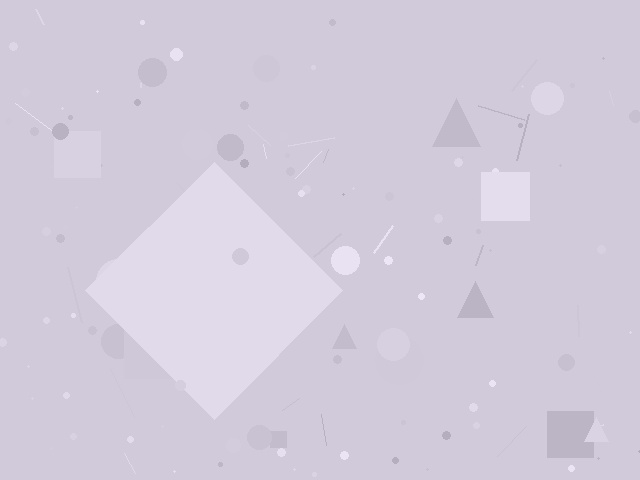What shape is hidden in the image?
A diamond is hidden in the image.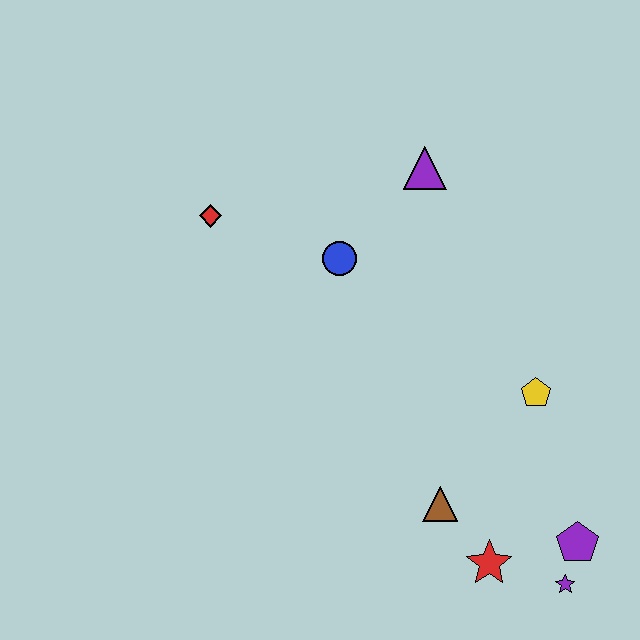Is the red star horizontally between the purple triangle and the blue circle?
No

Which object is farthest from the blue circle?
The purple star is farthest from the blue circle.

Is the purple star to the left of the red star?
No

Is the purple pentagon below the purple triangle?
Yes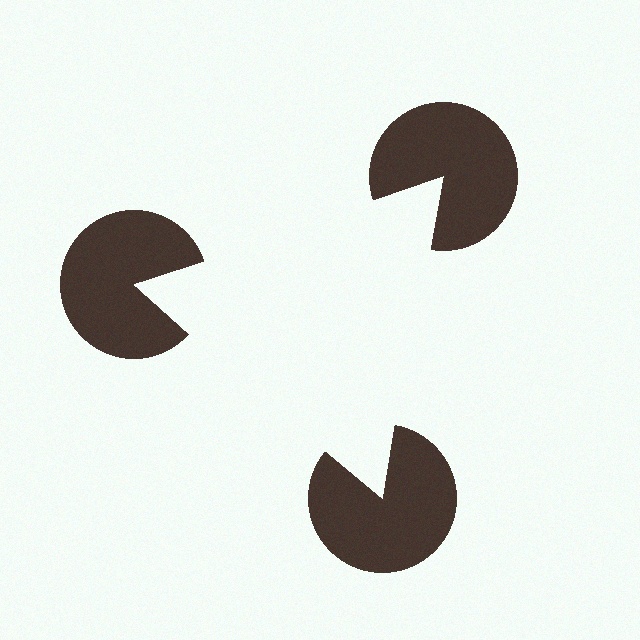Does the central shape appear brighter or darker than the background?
It typically appears slightly brighter than the background, even though no actual brightness change is drawn.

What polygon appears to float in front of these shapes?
An illusory triangle — its edges are inferred from the aligned wedge cuts in the pac-man discs, not physically drawn.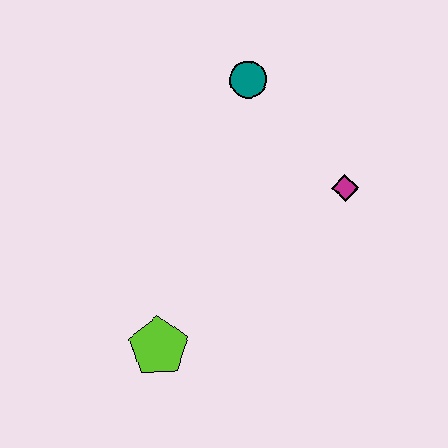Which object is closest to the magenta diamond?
The teal circle is closest to the magenta diamond.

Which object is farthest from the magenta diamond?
The lime pentagon is farthest from the magenta diamond.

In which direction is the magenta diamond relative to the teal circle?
The magenta diamond is below the teal circle.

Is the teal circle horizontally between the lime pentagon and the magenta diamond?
Yes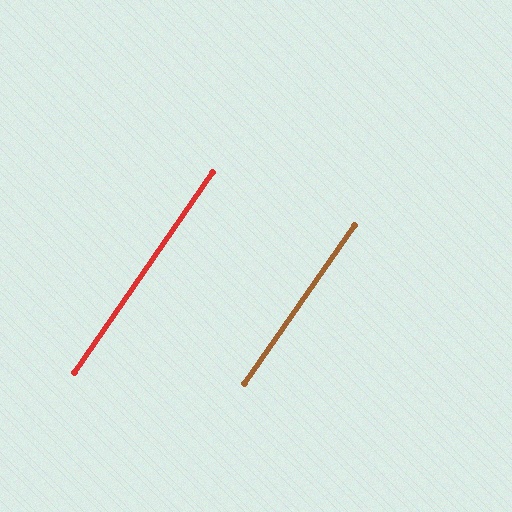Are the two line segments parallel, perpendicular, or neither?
Parallel — their directions differ by only 0.2°.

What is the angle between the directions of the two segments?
Approximately 0 degrees.